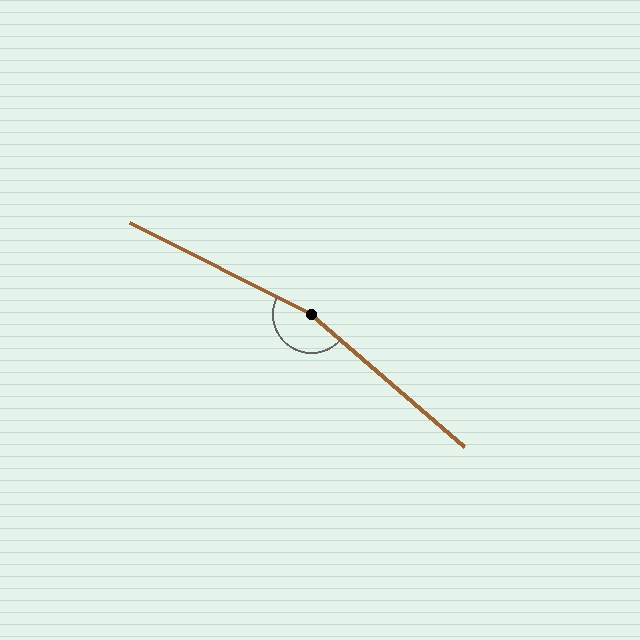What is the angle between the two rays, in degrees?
Approximately 166 degrees.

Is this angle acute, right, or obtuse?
It is obtuse.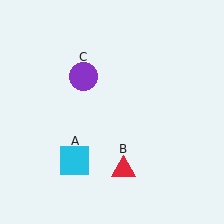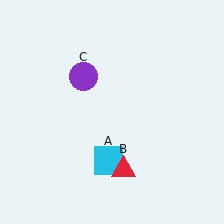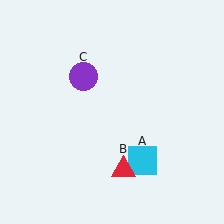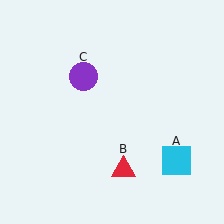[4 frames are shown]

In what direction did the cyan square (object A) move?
The cyan square (object A) moved right.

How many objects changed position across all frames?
1 object changed position: cyan square (object A).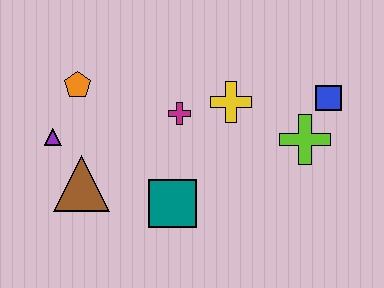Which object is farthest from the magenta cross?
The blue square is farthest from the magenta cross.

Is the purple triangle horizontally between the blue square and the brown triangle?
No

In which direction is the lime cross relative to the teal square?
The lime cross is to the right of the teal square.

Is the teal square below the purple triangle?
Yes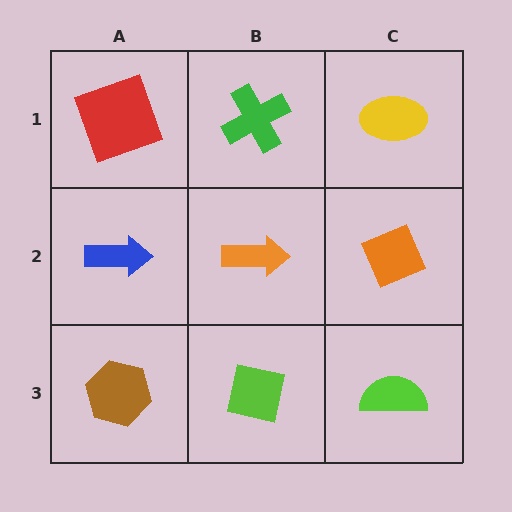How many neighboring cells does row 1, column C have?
2.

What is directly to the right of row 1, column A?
A green cross.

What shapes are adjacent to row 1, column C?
An orange diamond (row 2, column C), a green cross (row 1, column B).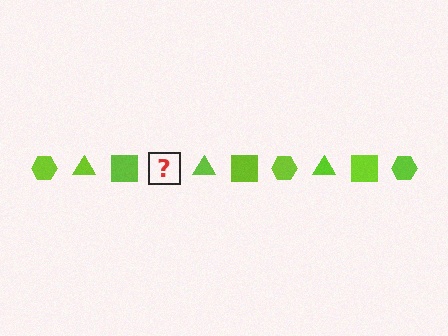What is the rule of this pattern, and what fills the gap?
The rule is that the pattern cycles through hexagon, triangle, square shapes in lime. The gap should be filled with a lime hexagon.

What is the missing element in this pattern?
The missing element is a lime hexagon.